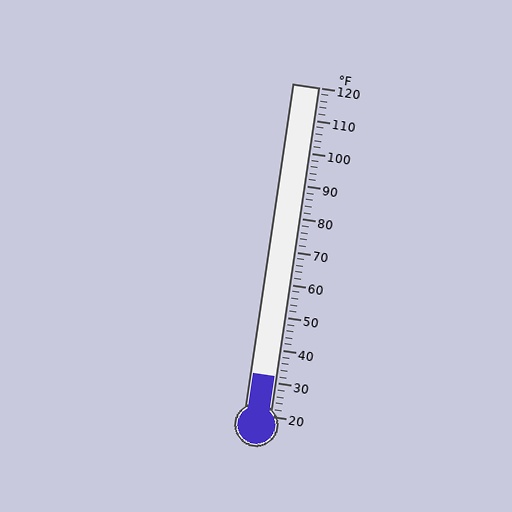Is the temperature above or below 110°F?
The temperature is below 110°F.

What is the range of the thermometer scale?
The thermometer scale ranges from 20°F to 120°F.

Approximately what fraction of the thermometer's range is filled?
The thermometer is filled to approximately 10% of its range.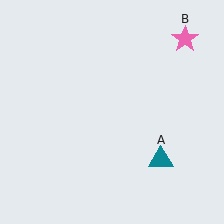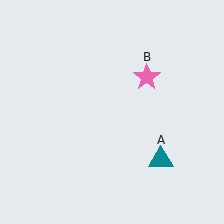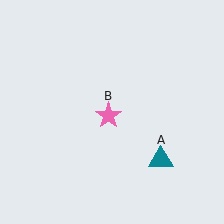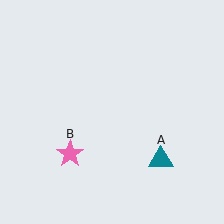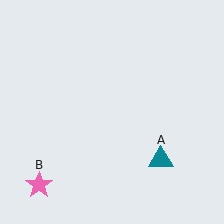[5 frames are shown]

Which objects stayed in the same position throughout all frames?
Teal triangle (object A) remained stationary.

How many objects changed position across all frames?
1 object changed position: pink star (object B).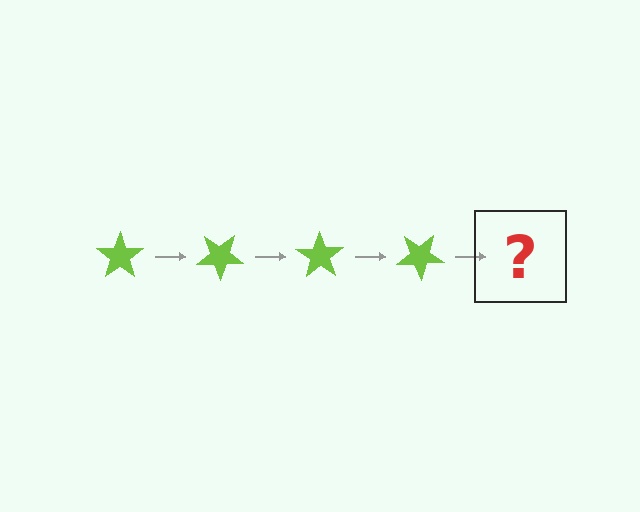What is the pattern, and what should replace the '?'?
The pattern is that the star rotates 35 degrees each step. The '?' should be a lime star rotated 140 degrees.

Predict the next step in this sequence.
The next step is a lime star rotated 140 degrees.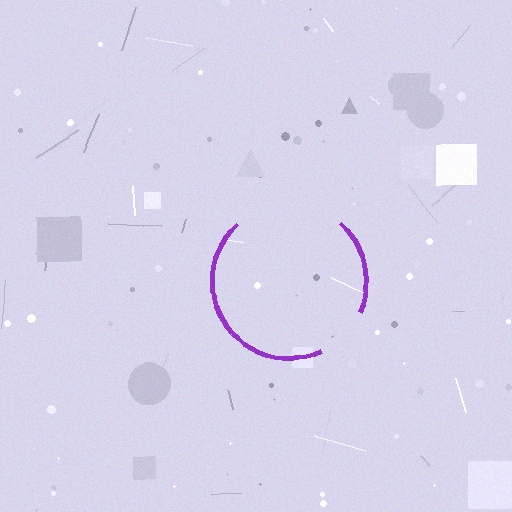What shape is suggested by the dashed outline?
The dashed outline suggests a circle.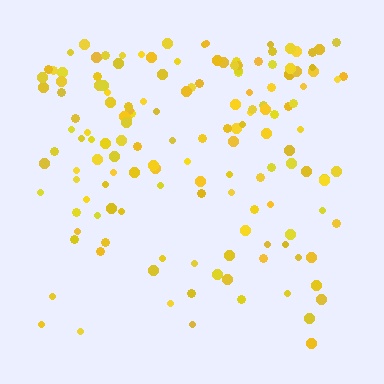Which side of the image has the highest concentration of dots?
The top.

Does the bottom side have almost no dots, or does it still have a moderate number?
Still a moderate number, just noticeably fewer than the top.